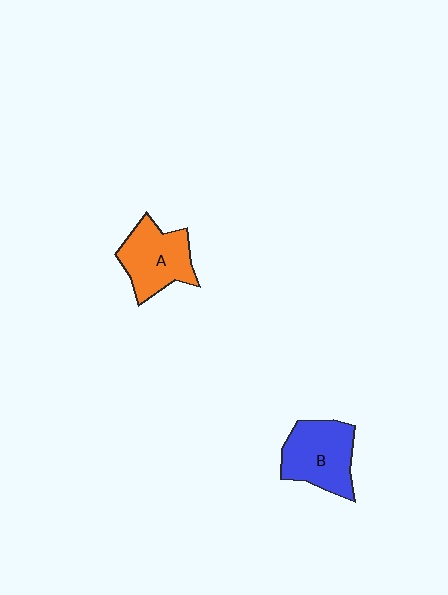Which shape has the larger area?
Shape B (blue).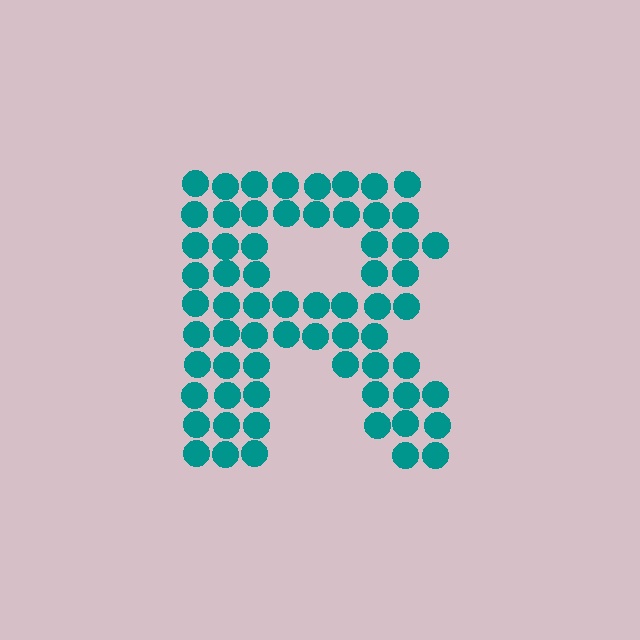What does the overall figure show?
The overall figure shows the letter R.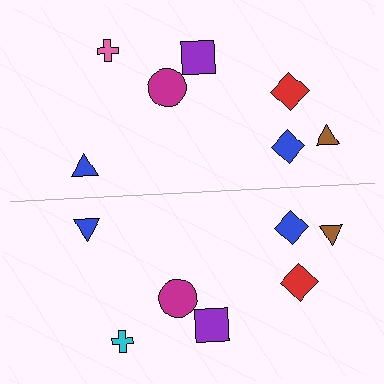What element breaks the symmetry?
The cyan cross on the bottom side breaks the symmetry — its mirror counterpart is pink.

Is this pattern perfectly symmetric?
No, the pattern is not perfectly symmetric. The cyan cross on the bottom side breaks the symmetry — its mirror counterpart is pink.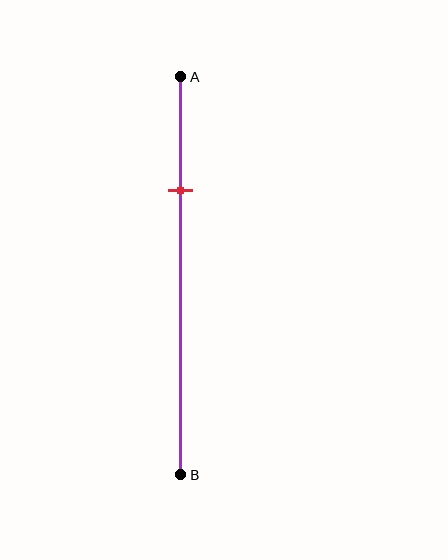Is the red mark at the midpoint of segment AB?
No, the mark is at about 30% from A, not at the 50% midpoint.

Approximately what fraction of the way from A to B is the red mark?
The red mark is approximately 30% of the way from A to B.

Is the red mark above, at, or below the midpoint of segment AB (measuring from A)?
The red mark is above the midpoint of segment AB.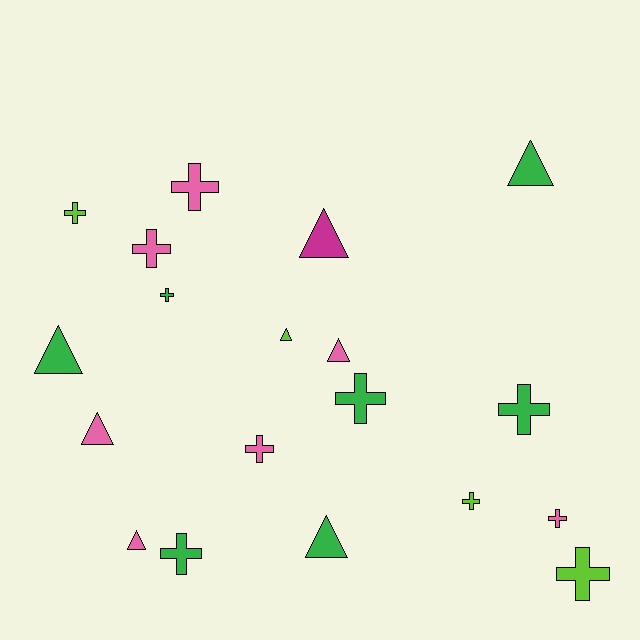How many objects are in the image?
There are 19 objects.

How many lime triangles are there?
There is 1 lime triangle.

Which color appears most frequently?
Pink, with 7 objects.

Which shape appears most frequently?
Cross, with 11 objects.